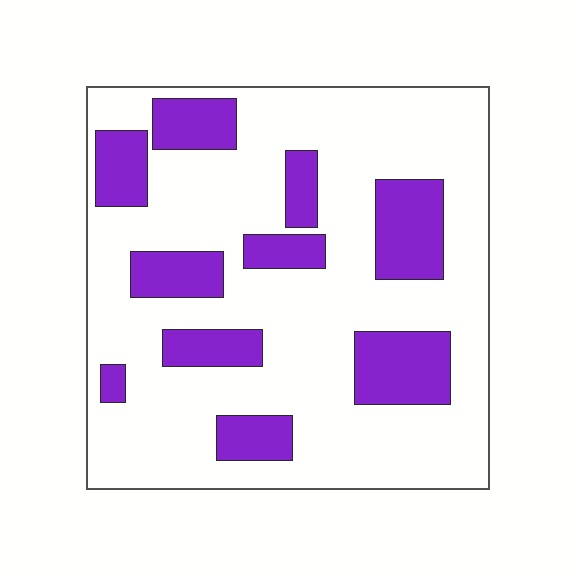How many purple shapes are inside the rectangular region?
10.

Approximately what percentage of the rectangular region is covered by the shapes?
Approximately 25%.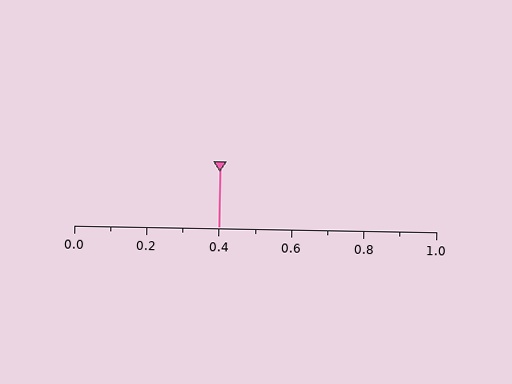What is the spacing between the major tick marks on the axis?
The major ticks are spaced 0.2 apart.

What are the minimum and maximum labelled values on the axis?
The axis runs from 0.0 to 1.0.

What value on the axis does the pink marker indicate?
The marker indicates approximately 0.4.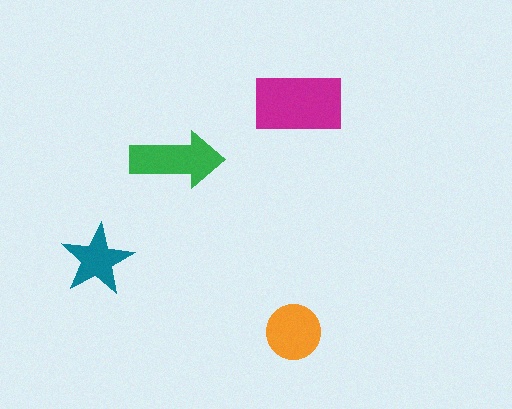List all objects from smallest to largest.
The teal star, the orange circle, the green arrow, the magenta rectangle.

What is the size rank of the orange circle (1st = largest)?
3rd.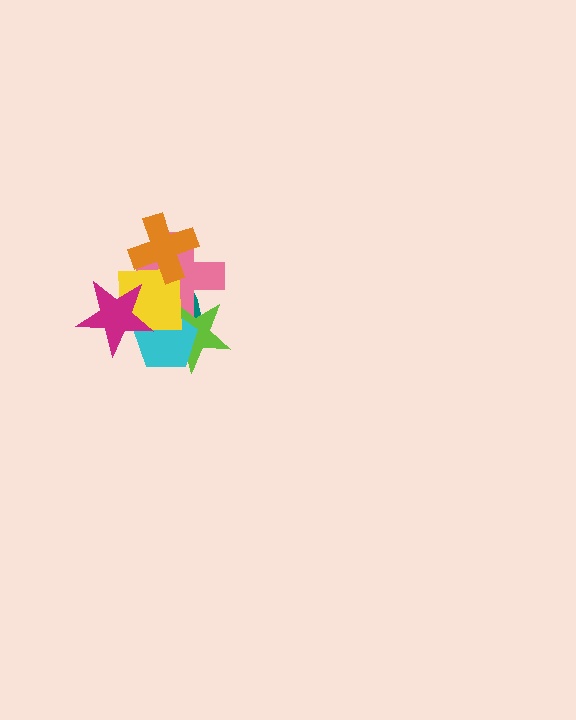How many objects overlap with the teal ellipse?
5 objects overlap with the teal ellipse.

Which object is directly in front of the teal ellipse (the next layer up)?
The pink cross is directly in front of the teal ellipse.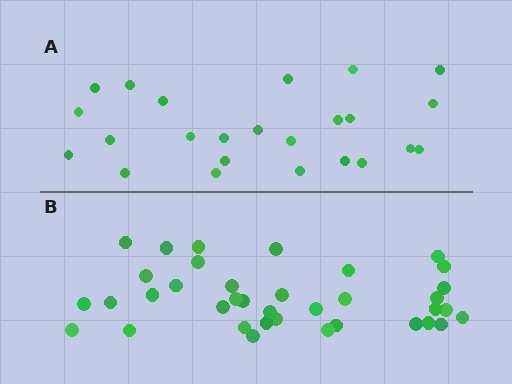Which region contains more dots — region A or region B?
Region B (the bottom region) has more dots.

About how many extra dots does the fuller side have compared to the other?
Region B has approximately 15 more dots than region A.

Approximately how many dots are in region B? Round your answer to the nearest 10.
About 40 dots. (The exact count is 37, which rounds to 40.)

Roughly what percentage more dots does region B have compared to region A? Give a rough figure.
About 55% more.